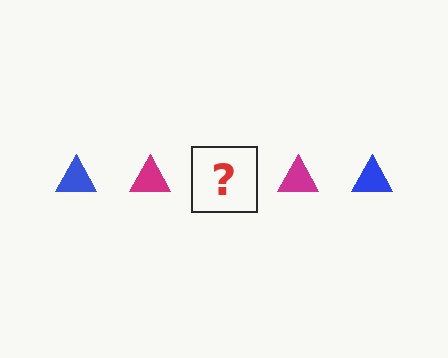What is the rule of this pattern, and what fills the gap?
The rule is that the pattern cycles through blue, magenta triangles. The gap should be filled with a blue triangle.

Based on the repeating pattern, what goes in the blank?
The blank should be a blue triangle.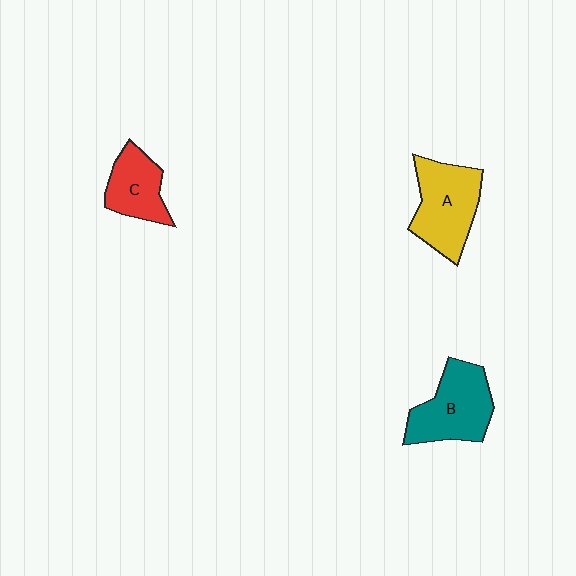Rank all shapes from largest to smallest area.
From largest to smallest: A (yellow), B (teal), C (red).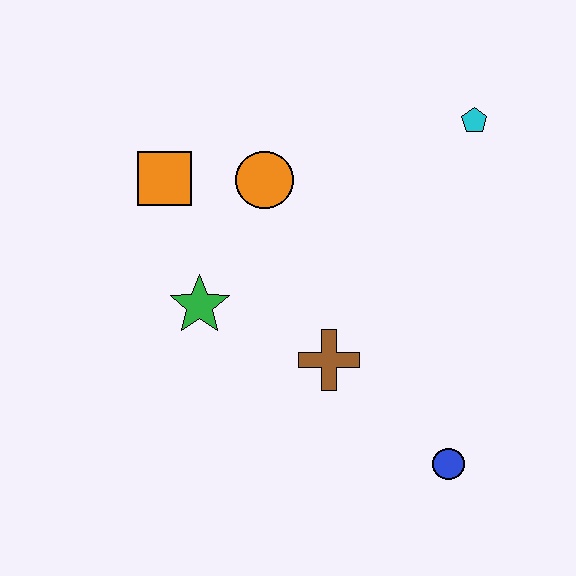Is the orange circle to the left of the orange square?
No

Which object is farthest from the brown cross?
The cyan pentagon is farthest from the brown cross.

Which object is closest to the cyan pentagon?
The orange circle is closest to the cyan pentagon.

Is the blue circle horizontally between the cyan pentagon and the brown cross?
Yes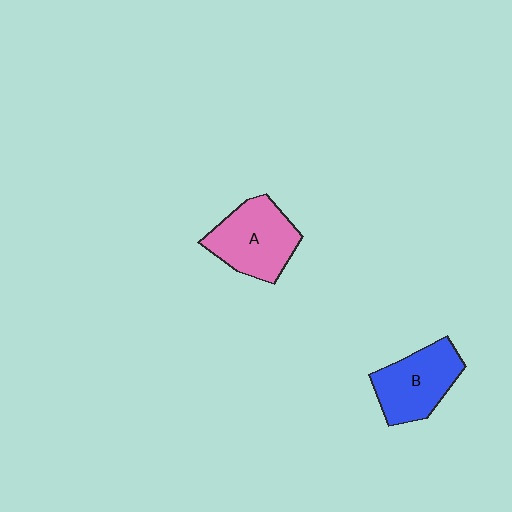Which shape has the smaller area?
Shape B (blue).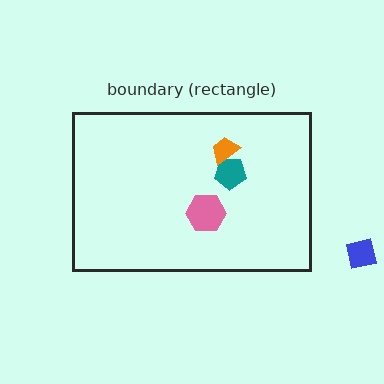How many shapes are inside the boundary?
3 inside, 1 outside.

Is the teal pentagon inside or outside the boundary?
Inside.